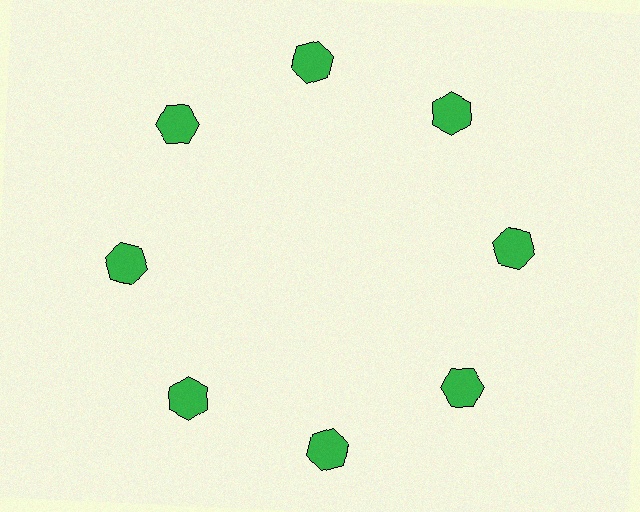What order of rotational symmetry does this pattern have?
This pattern has 8-fold rotational symmetry.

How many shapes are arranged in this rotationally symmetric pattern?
There are 8 shapes, arranged in 8 groups of 1.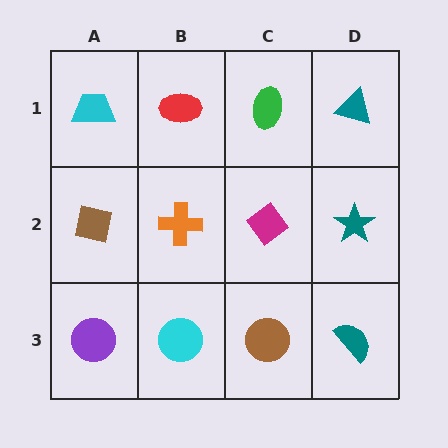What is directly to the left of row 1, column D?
A green ellipse.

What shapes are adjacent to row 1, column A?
A brown square (row 2, column A), a red ellipse (row 1, column B).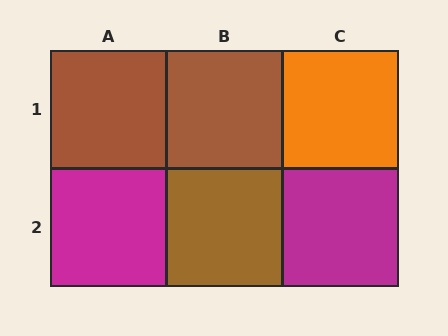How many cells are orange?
1 cell is orange.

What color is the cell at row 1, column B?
Brown.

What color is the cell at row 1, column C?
Orange.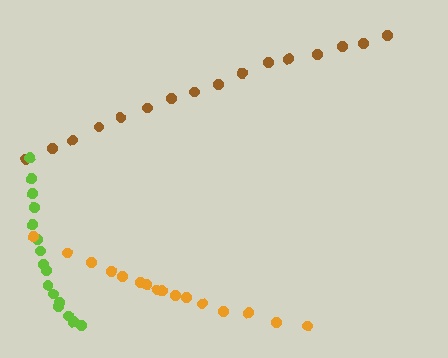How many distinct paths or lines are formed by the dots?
There are 3 distinct paths.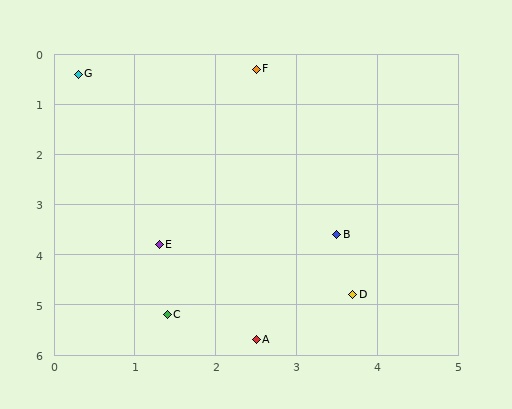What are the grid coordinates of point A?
Point A is at approximately (2.5, 5.7).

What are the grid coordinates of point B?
Point B is at approximately (3.5, 3.6).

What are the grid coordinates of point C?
Point C is at approximately (1.4, 5.2).